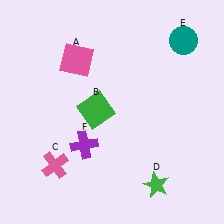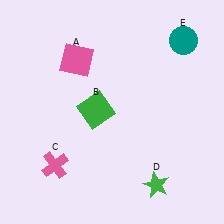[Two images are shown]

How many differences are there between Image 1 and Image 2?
There is 1 difference between the two images.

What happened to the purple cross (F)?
The purple cross (F) was removed in Image 2. It was in the bottom-left area of Image 1.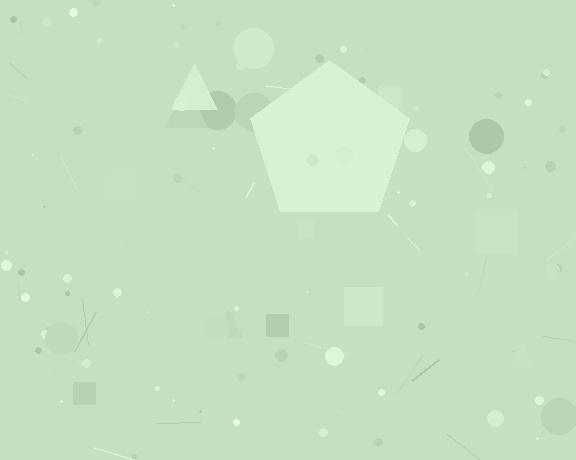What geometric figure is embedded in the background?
A pentagon is embedded in the background.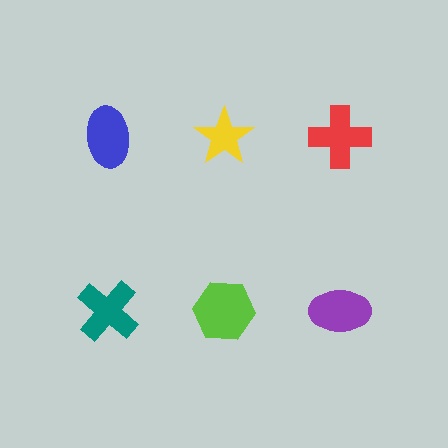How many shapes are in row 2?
3 shapes.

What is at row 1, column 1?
A blue ellipse.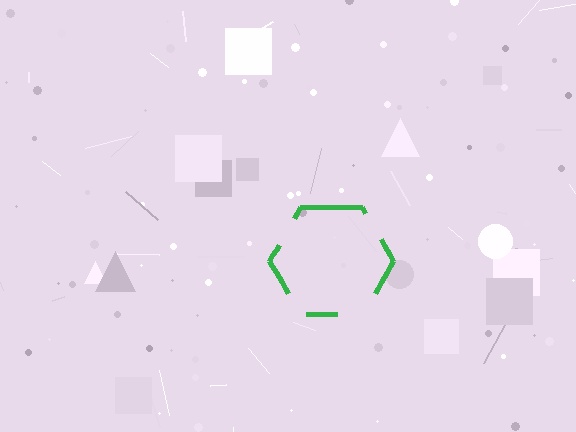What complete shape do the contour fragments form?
The contour fragments form a hexagon.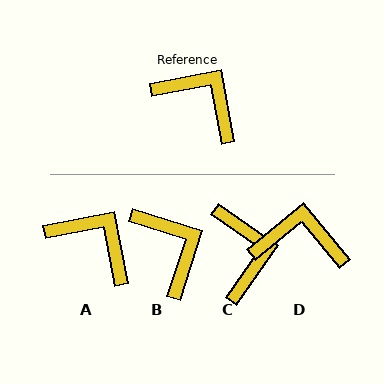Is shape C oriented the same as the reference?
No, it is off by about 46 degrees.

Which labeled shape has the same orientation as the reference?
A.